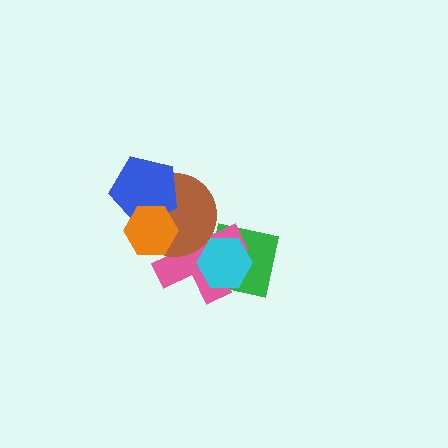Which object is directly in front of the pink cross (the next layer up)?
The cyan hexagon is directly in front of the pink cross.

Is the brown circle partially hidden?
Yes, it is partially covered by another shape.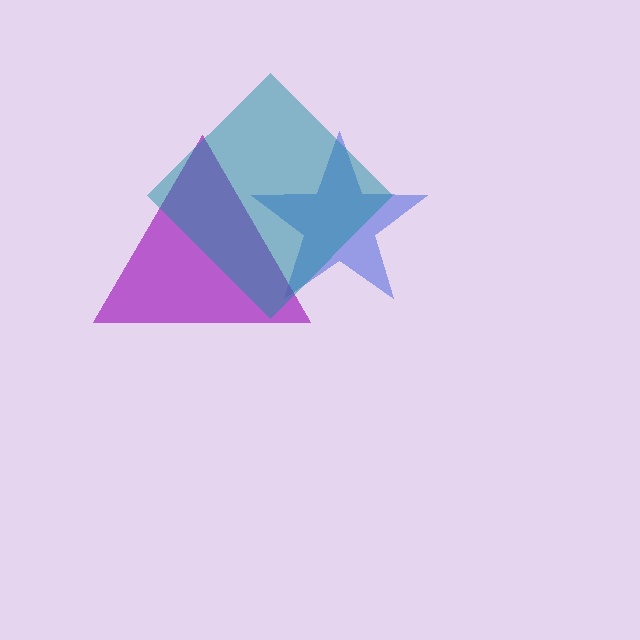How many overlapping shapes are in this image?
There are 3 overlapping shapes in the image.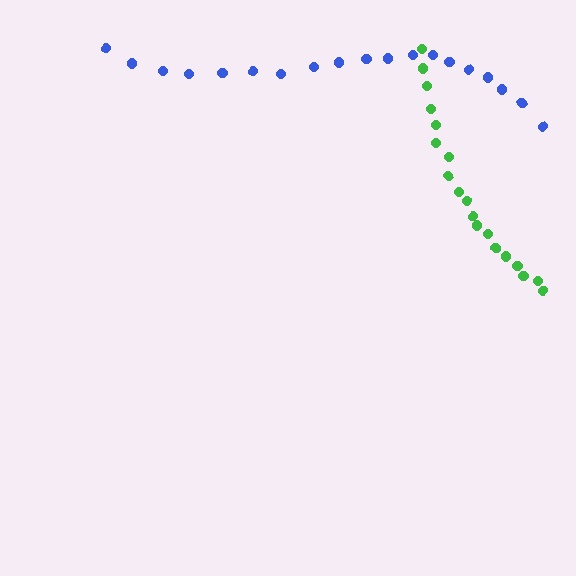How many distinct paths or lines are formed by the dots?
There are 2 distinct paths.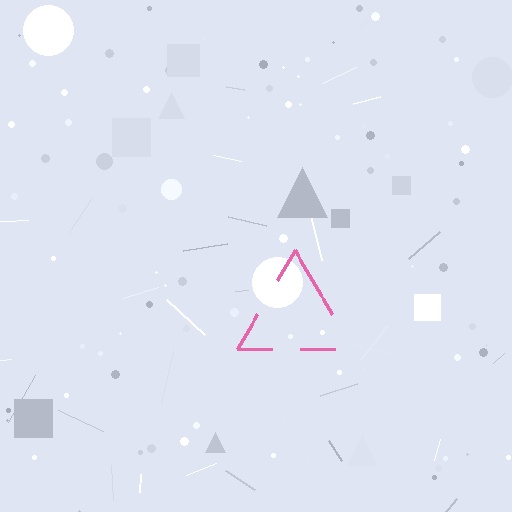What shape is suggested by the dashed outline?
The dashed outline suggests a triangle.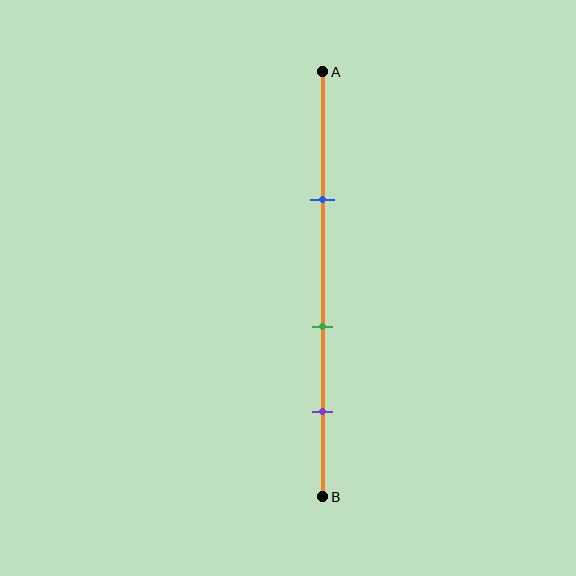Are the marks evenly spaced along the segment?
Yes, the marks are approximately evenly spaced.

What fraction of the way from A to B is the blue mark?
The blue mark is approximately 30% (0.3) of the way from A to B.